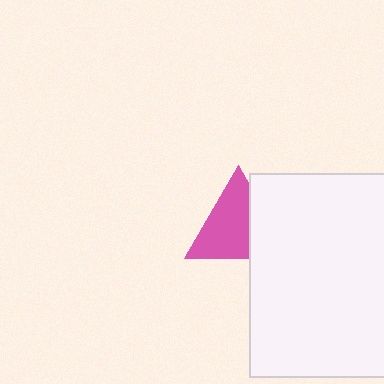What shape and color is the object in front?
The object in front is a white rectangle.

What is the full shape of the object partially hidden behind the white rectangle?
The partially hidden object is a pink triangle.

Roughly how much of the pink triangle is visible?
Most of it is visible (roughly 69%).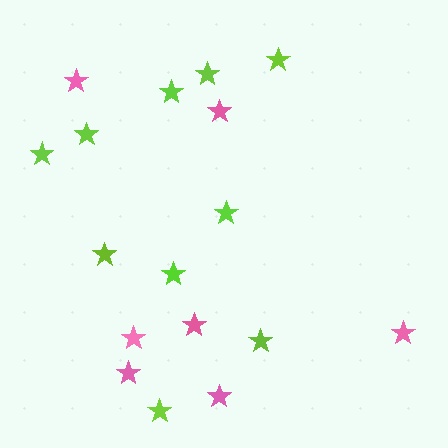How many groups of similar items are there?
There are 2 groups: one group of pink stars (7) and one group of lime stars (10).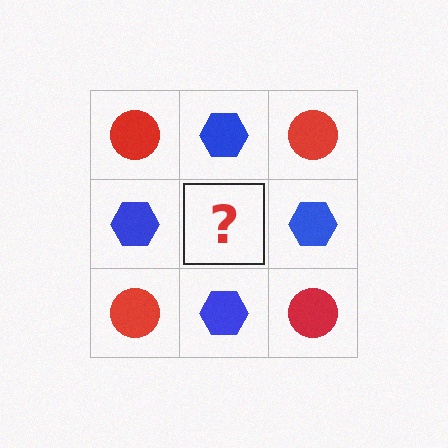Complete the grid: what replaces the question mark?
The question mark should be replaced with a red circle.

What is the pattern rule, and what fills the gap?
The rule is that it alternates red circle and blue hexagon in a checkerboard pattern. The gap should be filled with a red circle.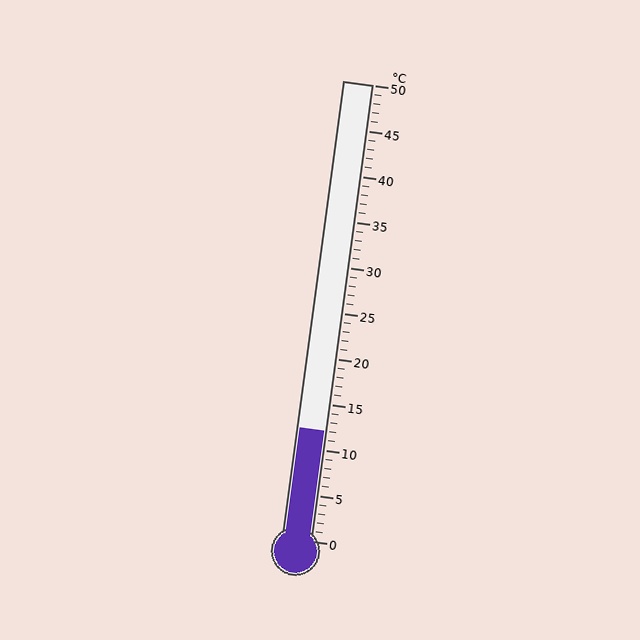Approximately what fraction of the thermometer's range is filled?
The thermometer is filled to approximately 25% of its range.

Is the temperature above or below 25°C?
The temperature is below 25°C.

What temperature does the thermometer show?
The thermometer shows approximately 12°C.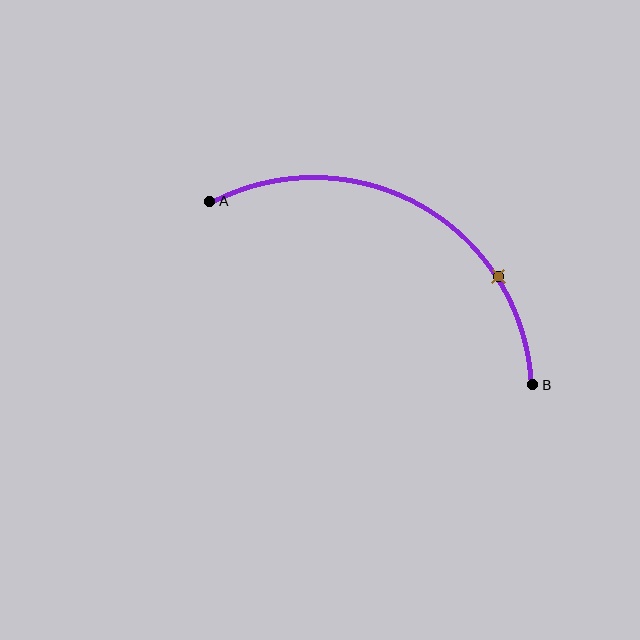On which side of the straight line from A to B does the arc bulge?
The arc bulges above the straight line connecting A and B.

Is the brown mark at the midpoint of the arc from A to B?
No. The brown mark lies on the arc but is closer to endpoint B. The arc midpoint would be at the point on the curve equidistant along the arc from both A and B.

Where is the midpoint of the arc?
The arc midpoint is the point on the curve farthest from the straight line joining A and B. It sits above that line.